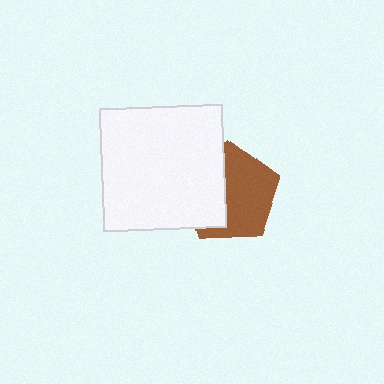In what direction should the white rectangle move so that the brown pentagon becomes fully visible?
The white rectangle should move left. That is the shortest direction to clear the overlap and leave the brown pentagon fully visible.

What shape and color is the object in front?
The object in front is a white rectangle.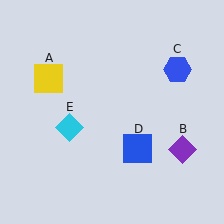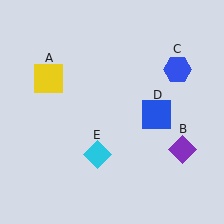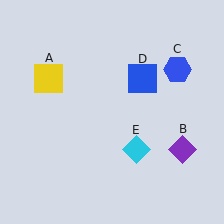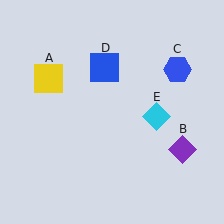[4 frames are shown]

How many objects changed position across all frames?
2 objects changed position: blue square (object D), cyan diamond (object E).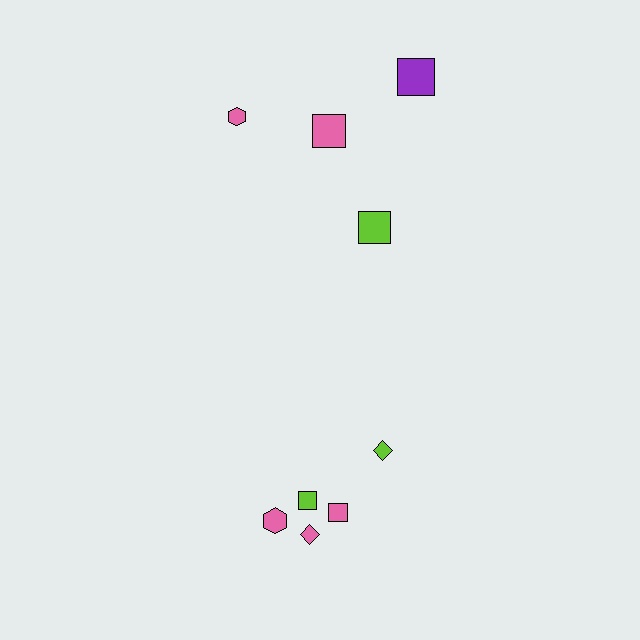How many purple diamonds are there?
There are no purple diamonds.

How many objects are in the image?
There are 9 objects.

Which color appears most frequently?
Pink, with 5 objects.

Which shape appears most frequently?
Square, with 5 objects.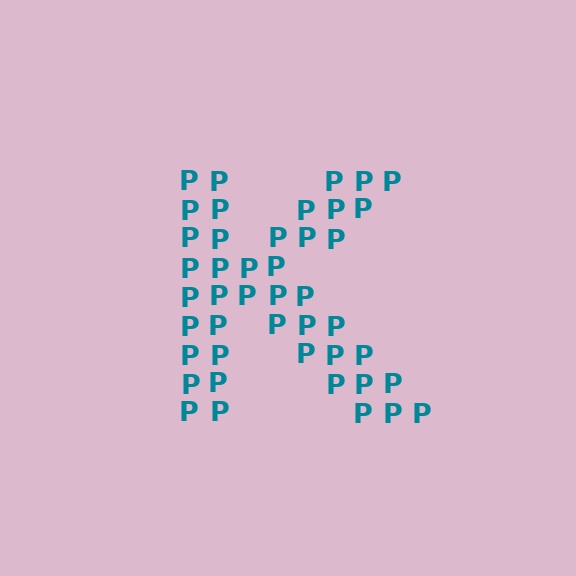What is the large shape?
The large shape is the letter K.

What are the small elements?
The small elements are letter P's.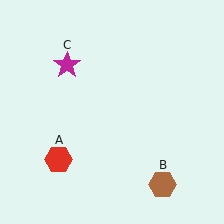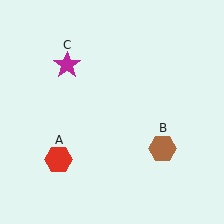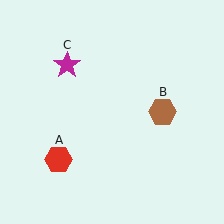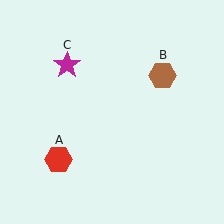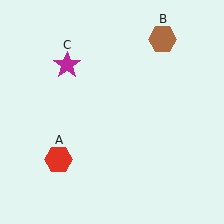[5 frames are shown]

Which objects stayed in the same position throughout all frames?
Red hexagon (object A) and magenta star (object C) remained stationary.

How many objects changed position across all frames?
1 object changed position: brown hexagon (object B).